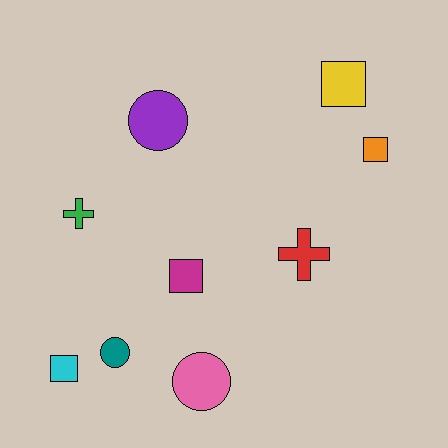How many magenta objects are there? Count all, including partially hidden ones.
There is 1 magenta object.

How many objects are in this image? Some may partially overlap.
There are 9 objects.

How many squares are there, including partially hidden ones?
There are 4 squares.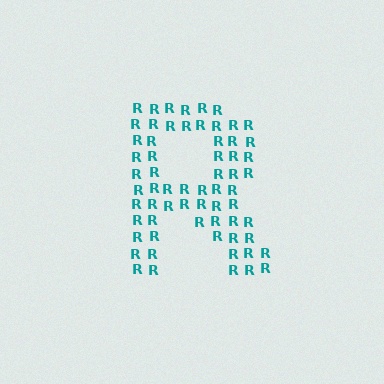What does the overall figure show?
The overall figure shows the letter R.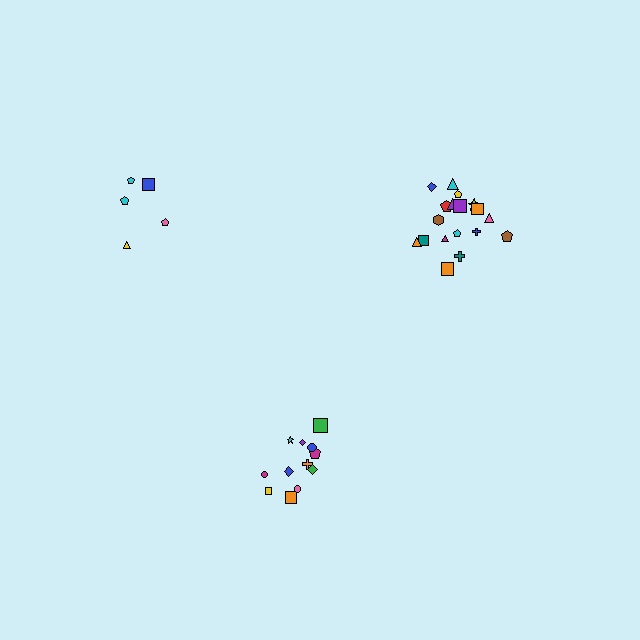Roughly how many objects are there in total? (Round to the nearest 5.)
Roughly 35 objects in total.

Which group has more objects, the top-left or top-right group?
The top-right group.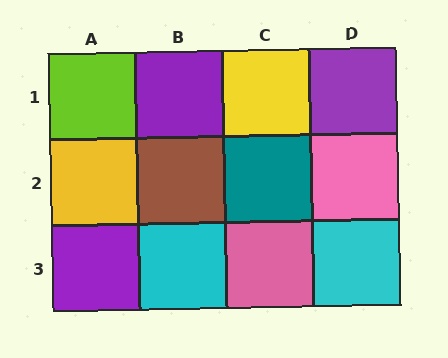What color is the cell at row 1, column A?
Lime.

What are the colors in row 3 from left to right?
Purple, cyan, pink, cyan.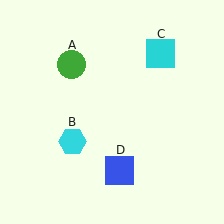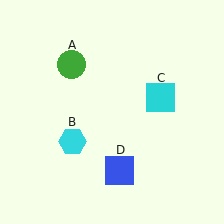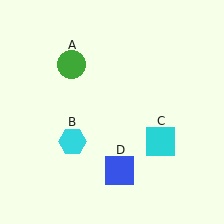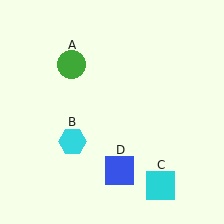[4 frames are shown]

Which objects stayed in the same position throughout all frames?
Green circle (object A) and cyan hexagon (object B) and blue square (object D) remained stationary.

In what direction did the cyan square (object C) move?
The cyan square (object C) moved down.